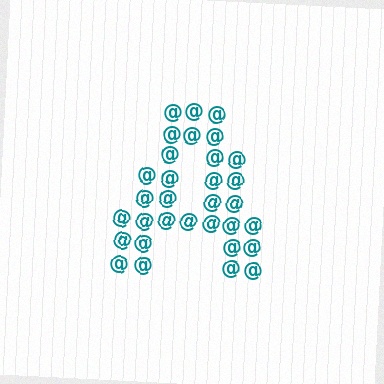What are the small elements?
The small elements are at signs.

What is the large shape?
The large shape is the letter A.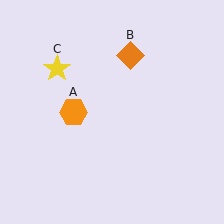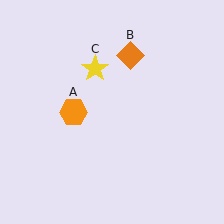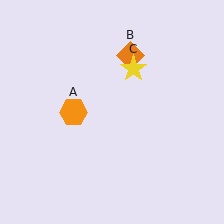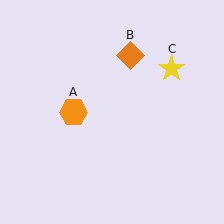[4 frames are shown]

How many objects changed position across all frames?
1 object changed position: yellow star (object C).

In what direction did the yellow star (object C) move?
The yellow star (object C) moved right.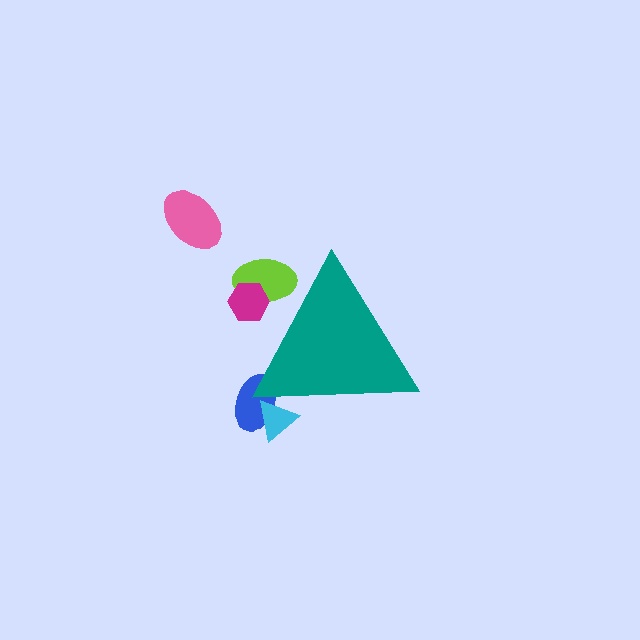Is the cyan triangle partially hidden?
Yes, the cyan triangle is partially hidden behind the teal triangle.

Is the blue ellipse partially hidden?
Yes, the blue ellipse is partially hidden behind the teal triangle.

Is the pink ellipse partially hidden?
No, the pink ellipse is fully visible.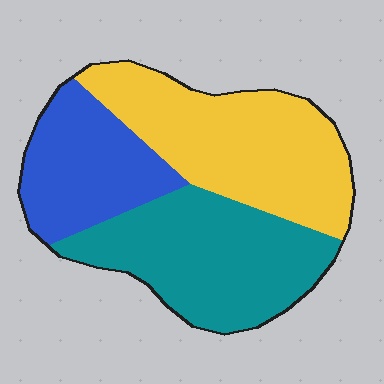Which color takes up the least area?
Blue, at roughly 25%.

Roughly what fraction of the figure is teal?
Teal covers 37% of the figure.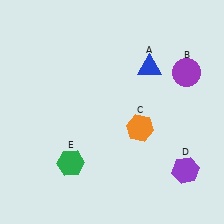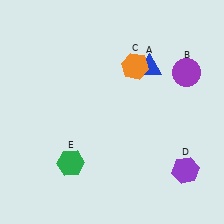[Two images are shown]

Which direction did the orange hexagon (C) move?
The orange hexagon (C) moved up.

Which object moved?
The orange hexagon (C) moved up.